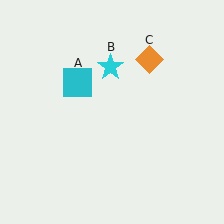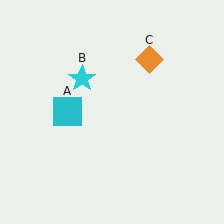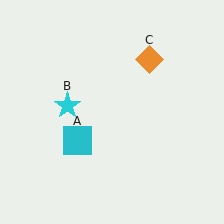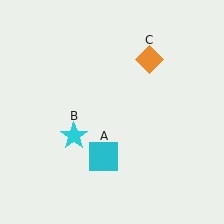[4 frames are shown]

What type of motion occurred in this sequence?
The cyan square (object A), cyan star (object B) rotated counterclockwise around the center of the scene.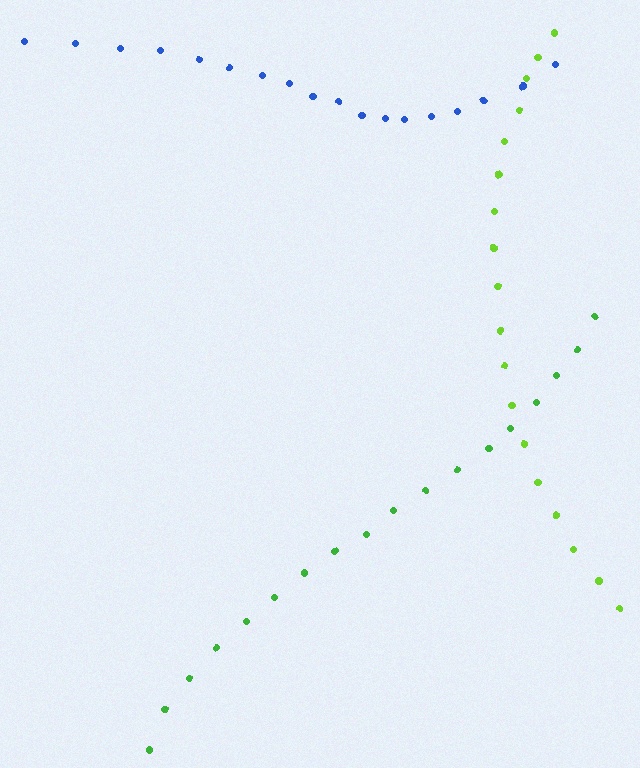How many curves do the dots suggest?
There are 3 distinct paths.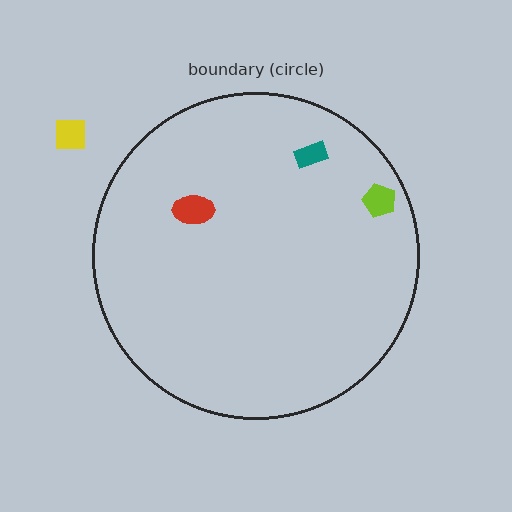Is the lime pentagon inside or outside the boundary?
Inside.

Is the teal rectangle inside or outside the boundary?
Inside.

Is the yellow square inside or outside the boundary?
Outside.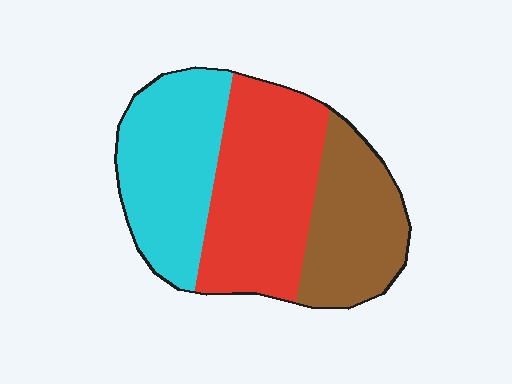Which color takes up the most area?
Red, at roughly 40%.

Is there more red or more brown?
Red.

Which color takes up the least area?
Brown, at roughly 25%.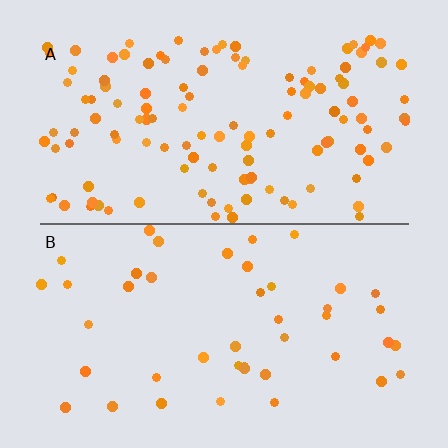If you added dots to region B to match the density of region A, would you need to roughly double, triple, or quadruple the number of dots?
Approximately triple.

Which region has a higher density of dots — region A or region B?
A (the top).